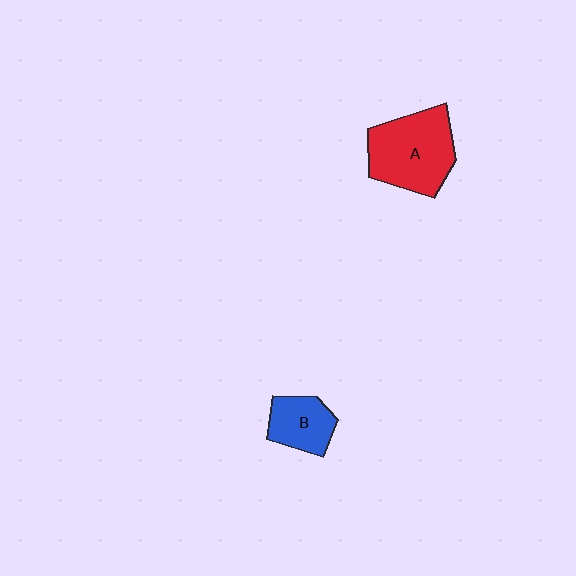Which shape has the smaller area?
Shape B (blue).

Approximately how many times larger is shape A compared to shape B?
Approximately 1.9 times.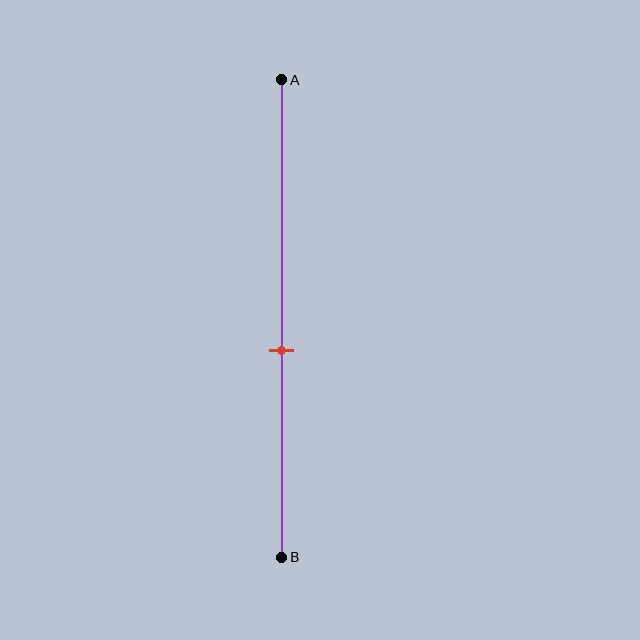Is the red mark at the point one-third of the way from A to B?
No, the mark is at about 55% from A, not at the 33% one-third point.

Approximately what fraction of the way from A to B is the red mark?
The red mark is approximately 55% of the way from A to B.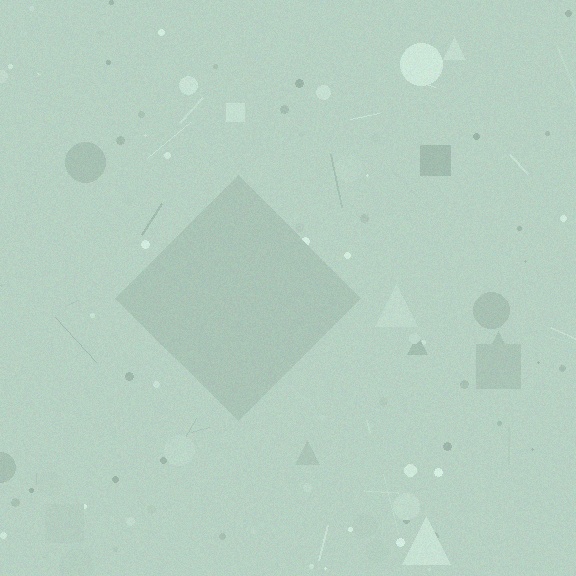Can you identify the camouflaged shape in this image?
The camouflaged shape is a diamond.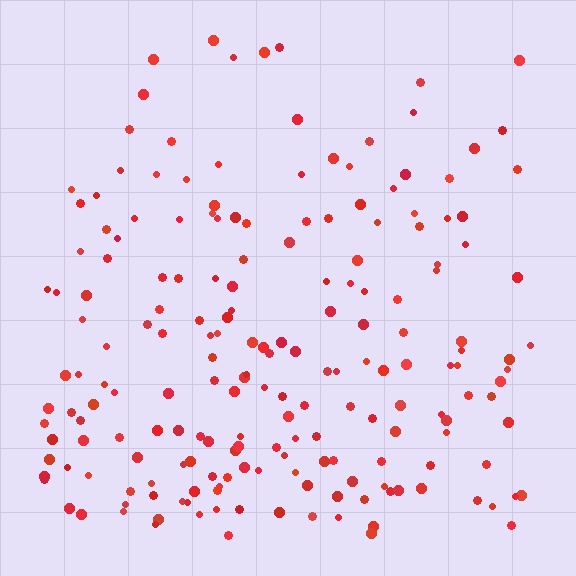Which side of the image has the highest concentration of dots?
The bottom.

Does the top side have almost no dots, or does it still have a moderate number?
Still a moderate number, just noticeably fewer than the bottom.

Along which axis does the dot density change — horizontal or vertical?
Vertical.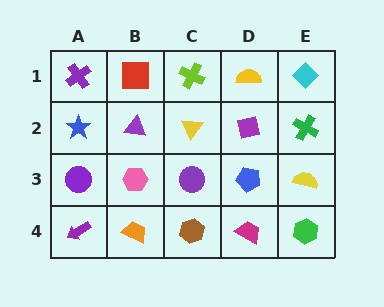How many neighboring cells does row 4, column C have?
3.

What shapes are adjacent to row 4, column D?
A blue pentagon (row 3, column D), a brown hexagon (row 4, column C), a green hexagon (row 4, column E).